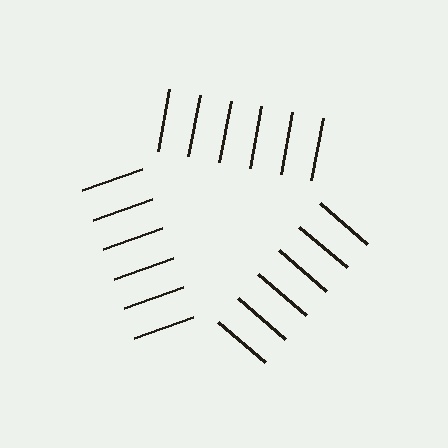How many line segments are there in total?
18 — 6 along each of the 3 edges.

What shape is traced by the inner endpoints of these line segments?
An illusory triangle — the line segments terminate on its edges but no continuous stroke is drawn.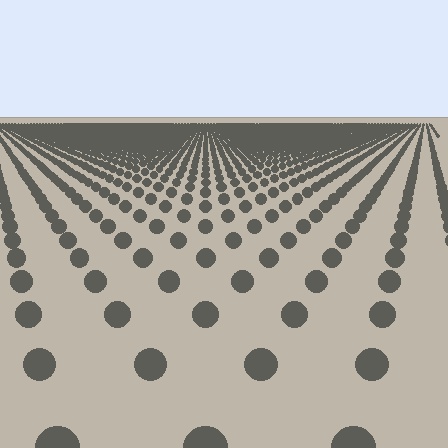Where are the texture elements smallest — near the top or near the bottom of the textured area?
Near the top.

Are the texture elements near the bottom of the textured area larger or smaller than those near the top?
Larger. Near the bottom, elements are closer to the viewer and appear at a bigger on-screen size.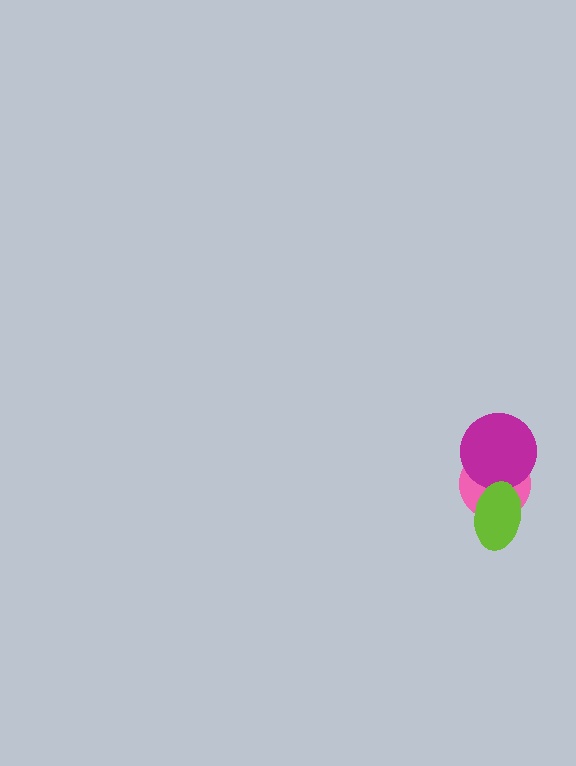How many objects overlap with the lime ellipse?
2 objects overlap with the lime ellipse.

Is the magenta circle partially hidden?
Yes, it is partially covered by another shape.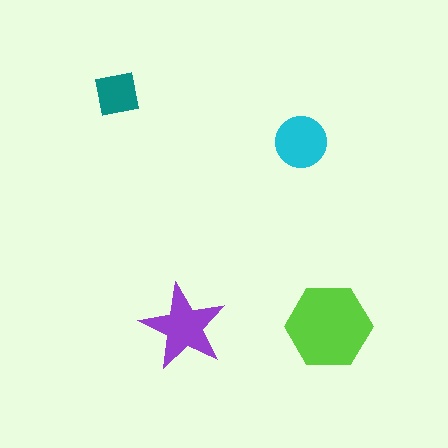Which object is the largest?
The lime hexagon.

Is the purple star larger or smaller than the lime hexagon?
Smaller.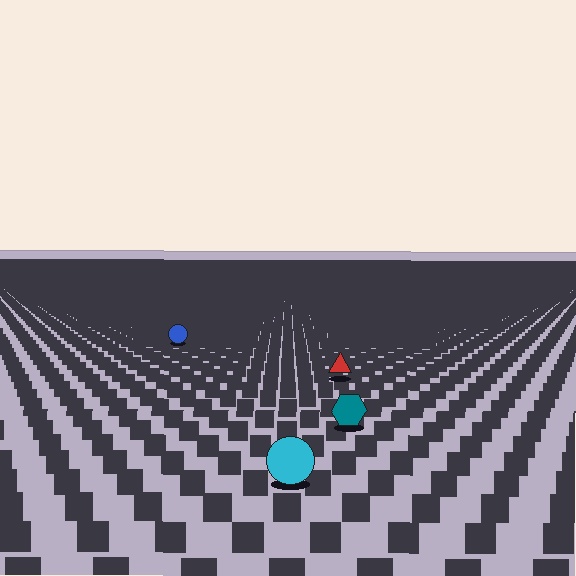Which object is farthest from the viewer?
The blue circle is farthest from the viewer. It appears smaller and the ground texture around it is denser.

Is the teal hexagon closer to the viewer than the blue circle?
Yes. The teal hexagon is closer — you can tell from the texture gradient: the ground texture is coarser near it.